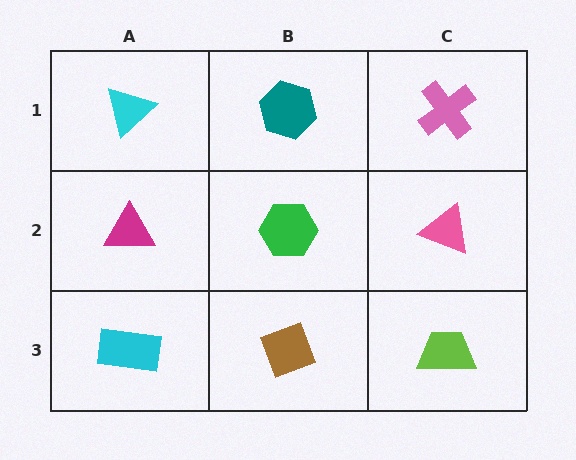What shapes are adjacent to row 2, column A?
A cyan triangle (row 1, column A), a cyan rectangle (row 3, column A), a green hexagon (row 2, column B).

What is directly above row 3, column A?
A magenta triangle.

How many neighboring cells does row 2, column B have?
4.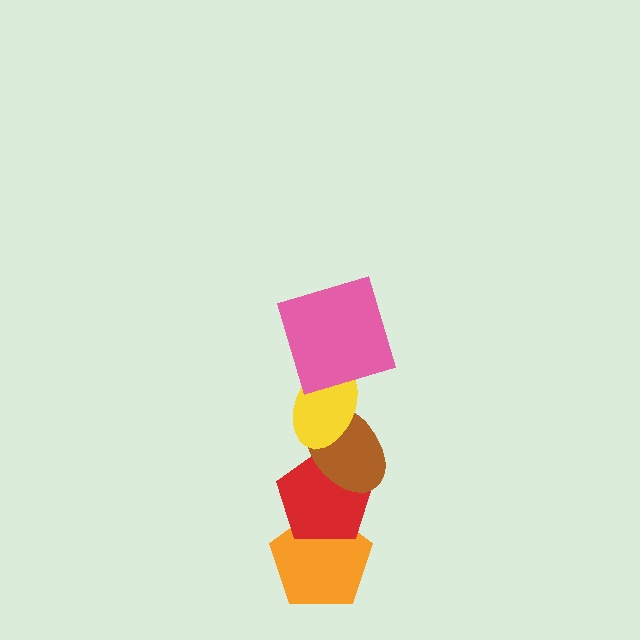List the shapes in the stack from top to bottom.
From top to bottom: the pink square, the yellow ellipse, the brown ellipse, the red pentagon, the orange pentagon.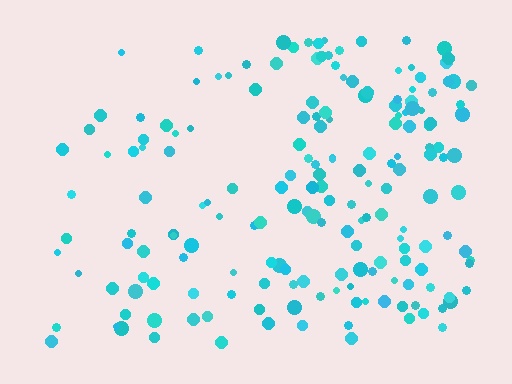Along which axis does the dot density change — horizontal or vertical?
Horizontal.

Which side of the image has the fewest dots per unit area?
The left.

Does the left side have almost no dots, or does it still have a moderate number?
Still a moderate number, just noticeably fewer than the right.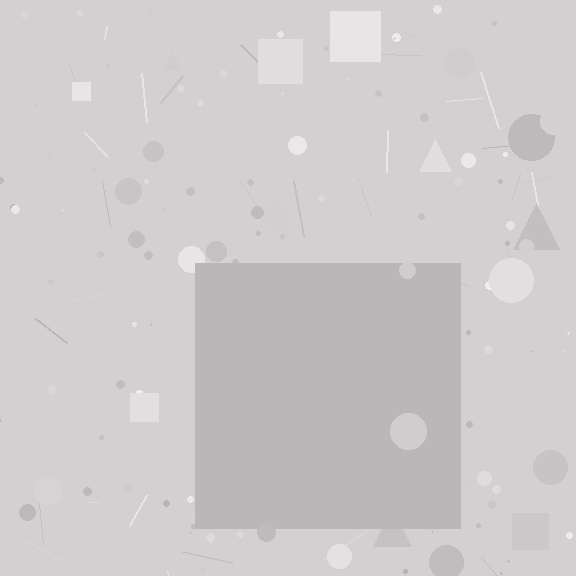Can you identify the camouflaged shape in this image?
The camouflaged shape is a square.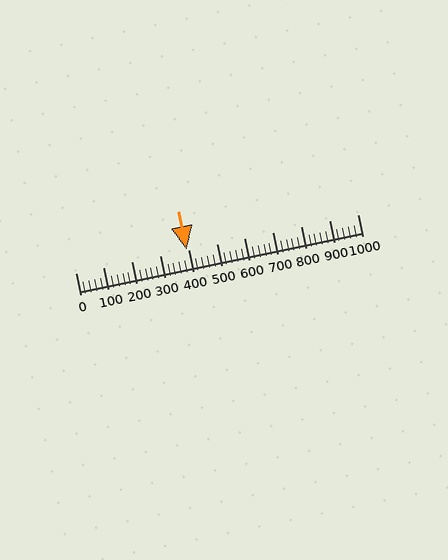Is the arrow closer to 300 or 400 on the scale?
The arrow is closer to 400.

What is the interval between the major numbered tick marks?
The major tick marks are spaced 100 units apart.